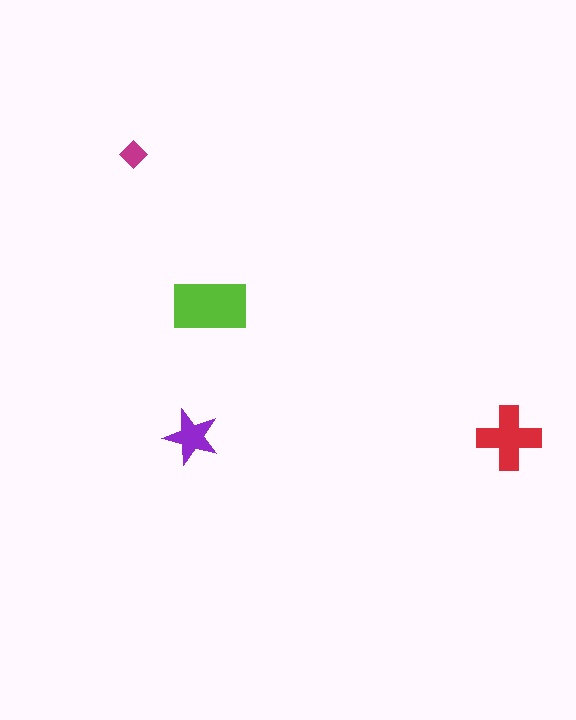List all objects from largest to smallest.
The lime rectangle, the red cross, the purple star, the magenta diamond.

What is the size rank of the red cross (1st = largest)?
2nd.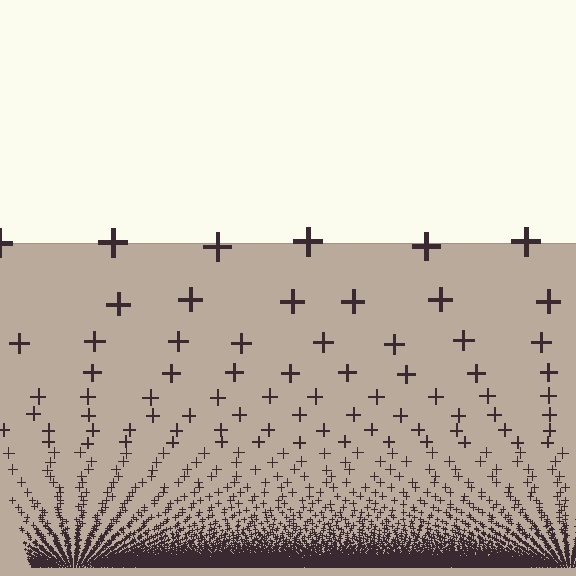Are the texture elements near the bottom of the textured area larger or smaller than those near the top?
Smaller. The gradient is inverted — elements near the bottom are smaller and denser.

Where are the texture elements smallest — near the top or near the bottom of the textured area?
Near the bottom.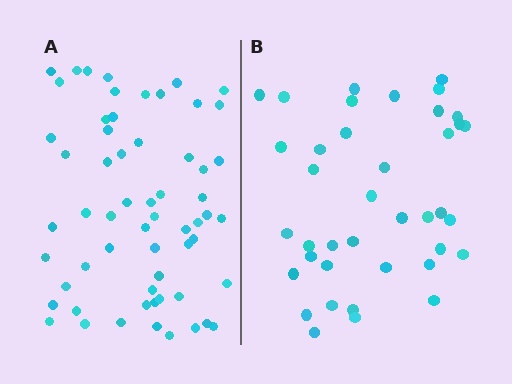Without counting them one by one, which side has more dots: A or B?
Region A (the left region) has more dots.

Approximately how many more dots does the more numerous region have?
Region A has approximately 20 more dots than region B.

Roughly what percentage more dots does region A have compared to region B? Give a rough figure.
About 55% more.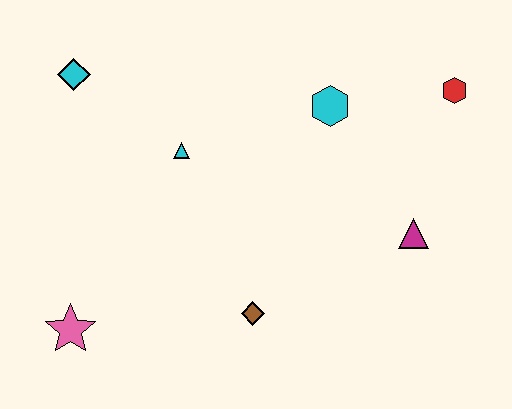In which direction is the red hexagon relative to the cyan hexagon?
The red hexagon is to the right of the cyan hexagon.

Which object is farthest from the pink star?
The red hexagon is farthest from the pink star.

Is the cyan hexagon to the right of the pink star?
Yes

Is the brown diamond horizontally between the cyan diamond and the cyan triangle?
No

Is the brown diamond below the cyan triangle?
Yes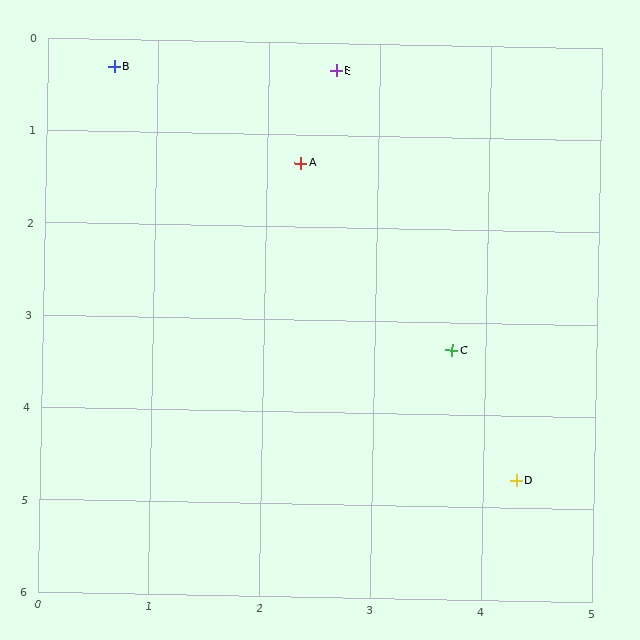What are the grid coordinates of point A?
Point A is at approximately (2.3, 1.3).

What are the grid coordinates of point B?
Point B is at approximately (0.6, 0.3).